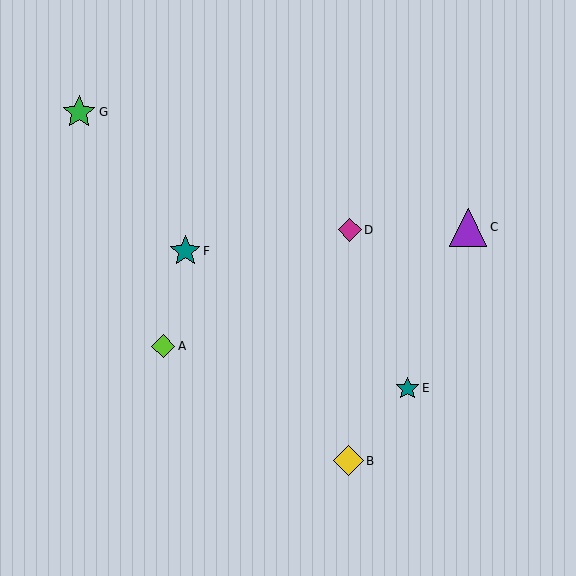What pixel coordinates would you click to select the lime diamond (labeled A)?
Click at (163, 346) to select the lime diamond A.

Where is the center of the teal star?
The center of the teal star is at (408, 388).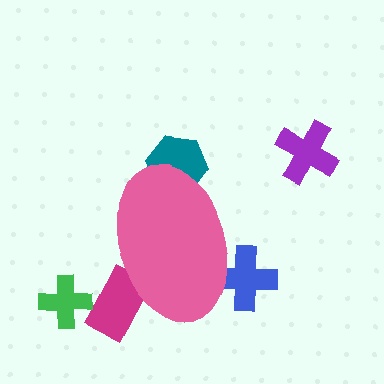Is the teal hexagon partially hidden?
Yes, the teal hexagon is partially hidden behind the pink ellipse.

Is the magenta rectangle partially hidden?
Yes, the magenta rectangle is partially hidden behind the pink ellipse.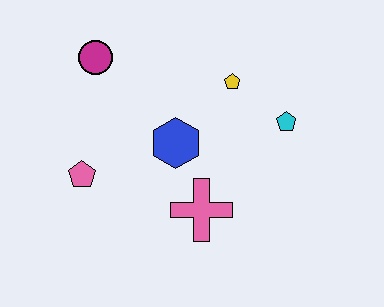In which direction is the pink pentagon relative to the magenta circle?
The pink pentagon is below the magenta circle.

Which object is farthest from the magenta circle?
The cyan pentagon is farthest from the magenta circle.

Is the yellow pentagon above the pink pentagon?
Yes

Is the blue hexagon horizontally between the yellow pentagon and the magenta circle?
Yes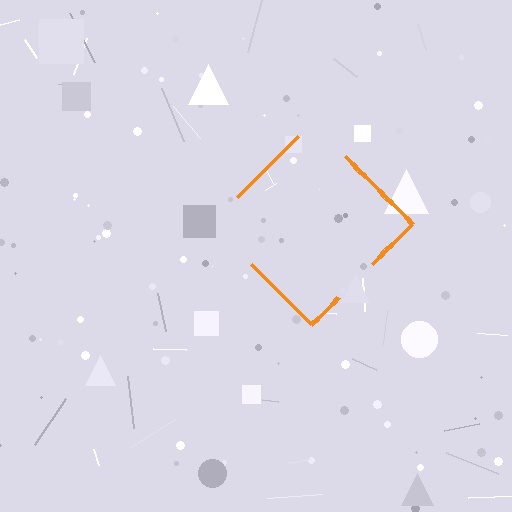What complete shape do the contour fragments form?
The contour fragments form a diamond.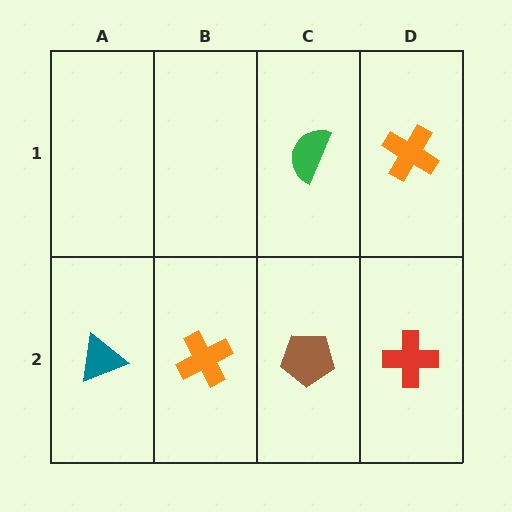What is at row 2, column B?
An orange cross.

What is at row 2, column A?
A teal triangle.